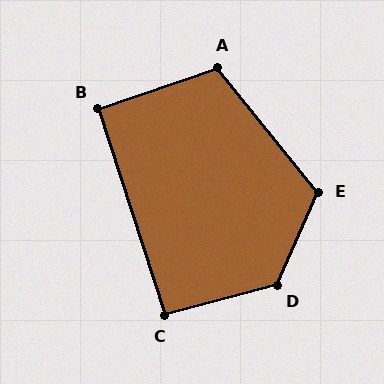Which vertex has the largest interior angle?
D, at approximately 129 degrees.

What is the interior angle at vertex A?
Approximately 111 degrees (obtuse).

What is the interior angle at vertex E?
Approximately 117 degrees (obtuse).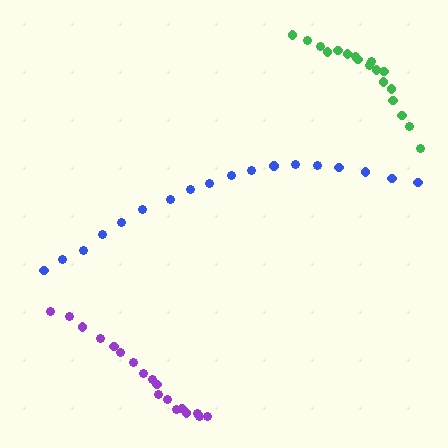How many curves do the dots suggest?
There are 3 distinct paths.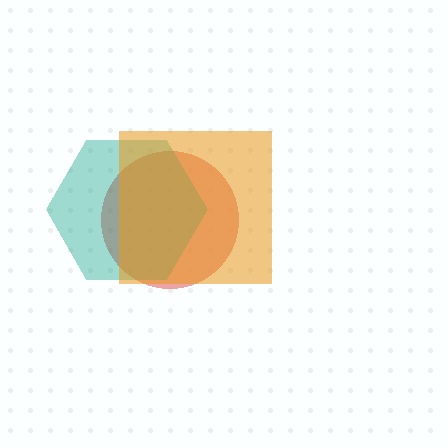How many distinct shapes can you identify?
There are 3 distinct shapes: a red circle, a teal hexagon, an orange square.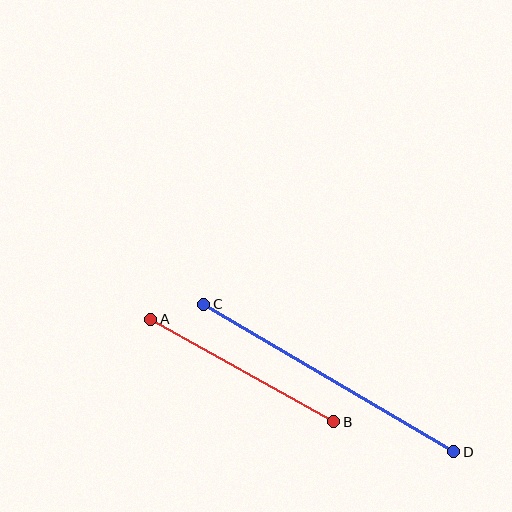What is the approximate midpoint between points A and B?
The midpoint is at approximately (242, 371) pixels.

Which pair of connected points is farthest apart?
Points C and D are farthest apart.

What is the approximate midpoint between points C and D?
The midpoint is at approximately (329, 378) pixels.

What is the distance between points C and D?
The distance is approximately 290 pixels.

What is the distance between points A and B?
The distance is approximately 210 pixels.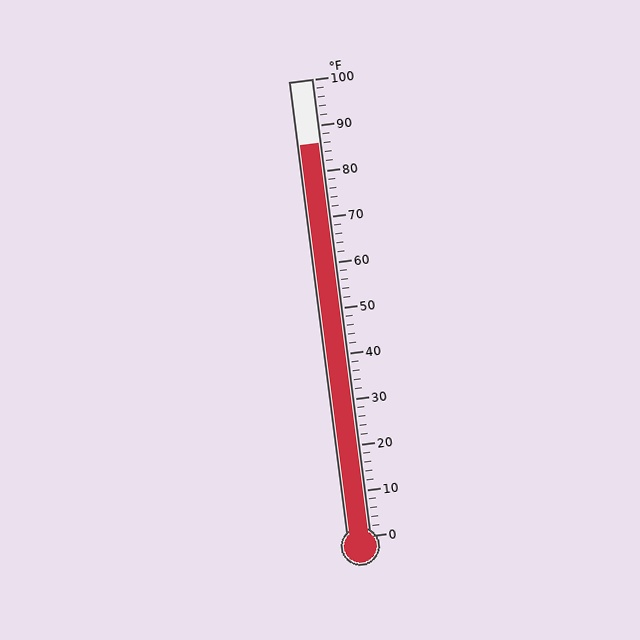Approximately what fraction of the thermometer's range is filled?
The thermometer is filled to approximately 85% of its range.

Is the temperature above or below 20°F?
The temperature is above 20°F.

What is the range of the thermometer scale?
The thermometer scale ranges from 0°F to 100°F.